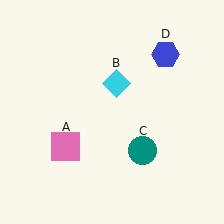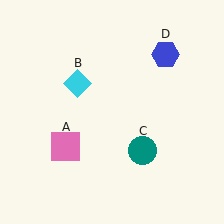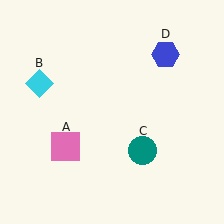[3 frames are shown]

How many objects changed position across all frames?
1 object changed position: cyan diamond (object B).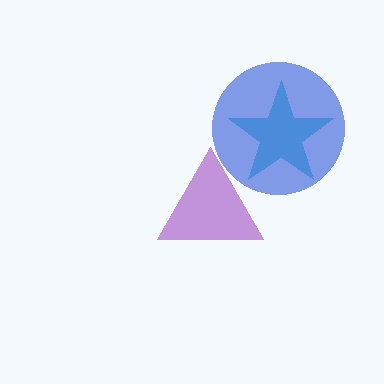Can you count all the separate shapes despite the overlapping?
Yes, there are 3 separate shapes.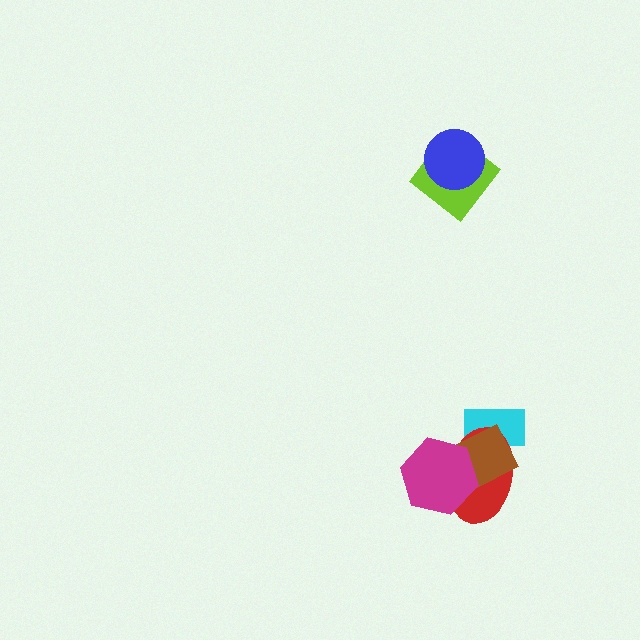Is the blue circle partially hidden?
No, no other shape covers it.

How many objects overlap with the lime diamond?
1 object overlaps with the lime diamond.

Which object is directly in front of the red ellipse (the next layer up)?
The brown diamond is directly in front of the red ellipse.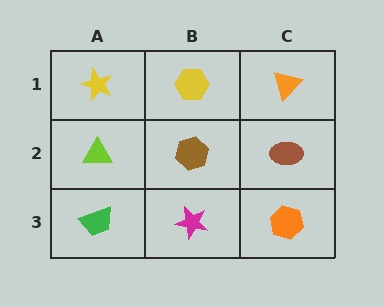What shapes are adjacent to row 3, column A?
A lime triangle (row 2, column A), a magenta star (row 3, column B).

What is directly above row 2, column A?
A yellow star.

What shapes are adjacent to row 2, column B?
A yellow hexagon (row 1, column B), a magenta star (row 3, column B), a lime triangle (row 2, column A), a brown ellipse (row 2, column C).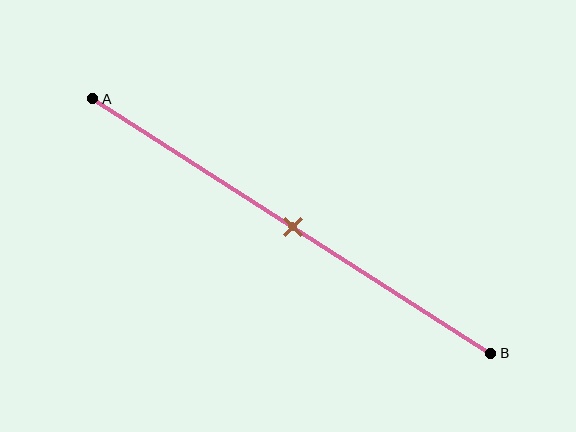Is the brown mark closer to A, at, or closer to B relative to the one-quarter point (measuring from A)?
The brown mark is closer to point B than the one-quarter point of segment AB.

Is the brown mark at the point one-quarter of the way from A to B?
No, the mark is at about 50% from A, not at the 25% one-quarter point.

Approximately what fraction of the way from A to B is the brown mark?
The brown mark is approximately 50% of the way from A to B.